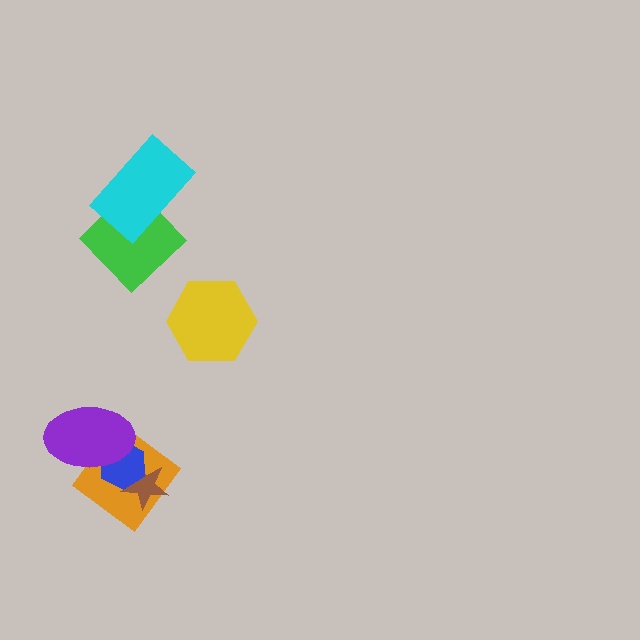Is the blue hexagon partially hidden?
Yes, it is partially covered by another shape.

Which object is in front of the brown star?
The blue hexagon is in front of the brown star.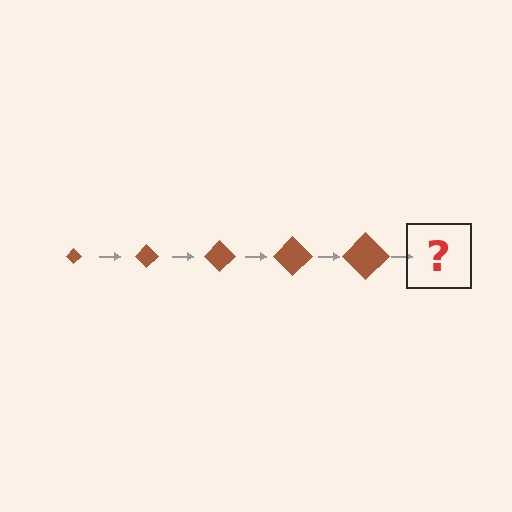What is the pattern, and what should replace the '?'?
The pattern is that the diamond gets progressively larger each step. The '?' should be a brown diamond, larger than the previous one.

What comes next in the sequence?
The next element should be a brown diamond, larger than the previous one.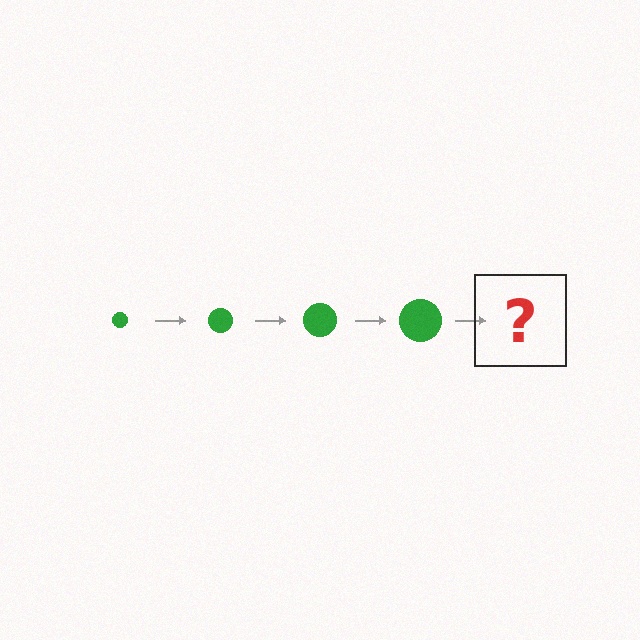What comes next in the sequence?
The next element should be a green circle, larger than the previous one.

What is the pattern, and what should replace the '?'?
The pattern is that the circle gets progressively larger each step. The '?' should be a green circle, larger than the previous one.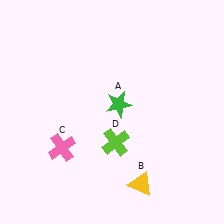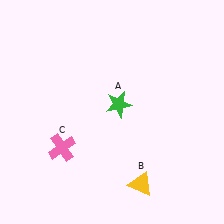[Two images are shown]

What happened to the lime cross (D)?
The lime cross (D) was removed in Image 2. It was in the bottom-right area of Image 1.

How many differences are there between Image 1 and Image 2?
There is 1 difference between the two images.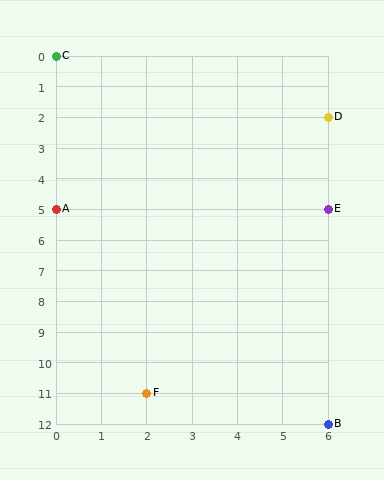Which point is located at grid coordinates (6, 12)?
Point B is at (6, 12).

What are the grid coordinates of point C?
Point C is at grid coordinates (0, 0).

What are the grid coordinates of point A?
Point A is at grid coordinates (0, 5).